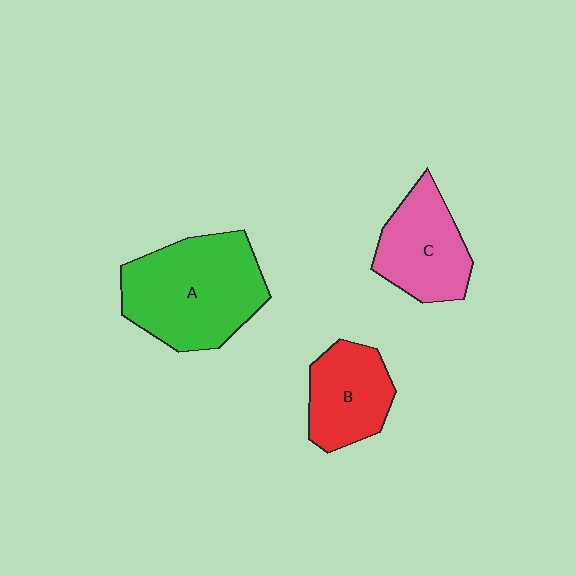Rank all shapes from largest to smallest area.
From largest to smallest: A (green), C (pink), B (red).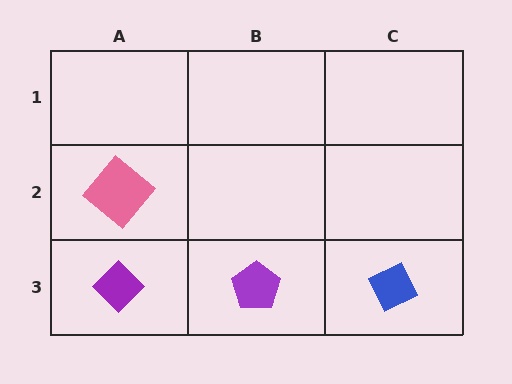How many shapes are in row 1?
0 shapes.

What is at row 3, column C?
A blue diamond.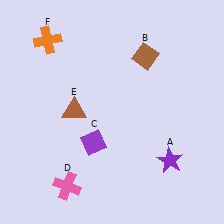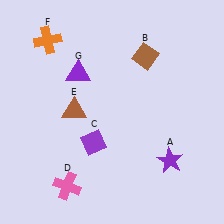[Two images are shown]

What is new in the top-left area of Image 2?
A purple triangle (G) was added in the top-left area of Image 2.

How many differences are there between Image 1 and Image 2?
There is 1 difference between the two images.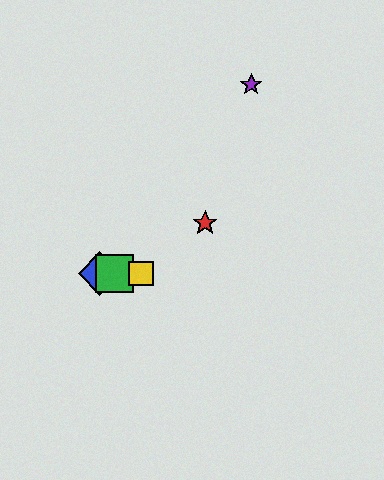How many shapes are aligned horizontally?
3 shapes (the blue diamond, the green square, the yellow square) are aligned horizontally.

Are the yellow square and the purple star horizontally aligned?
No, the yellow square is at y≈273 and the purple star is at y≈85.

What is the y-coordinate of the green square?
The green square is at y≈273.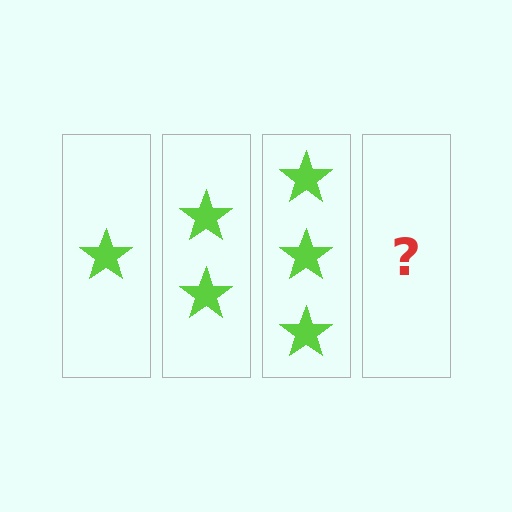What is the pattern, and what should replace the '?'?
The pattern is that each step adds one more star. The '?' should be 4 stars.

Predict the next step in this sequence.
The next step is 4 stars.